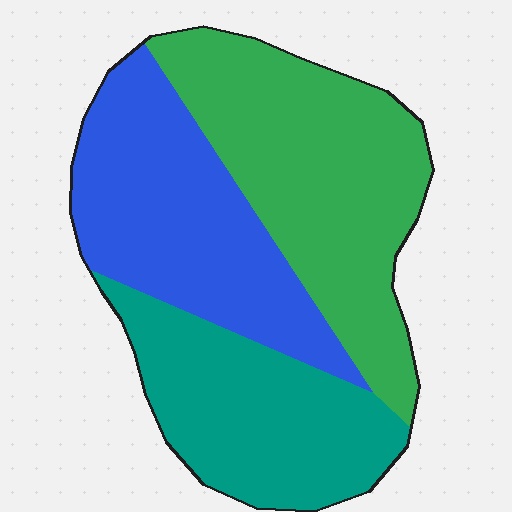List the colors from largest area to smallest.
From largest to smallest: green, blue, teal.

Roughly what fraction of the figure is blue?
Blue covers about 30% of the figure.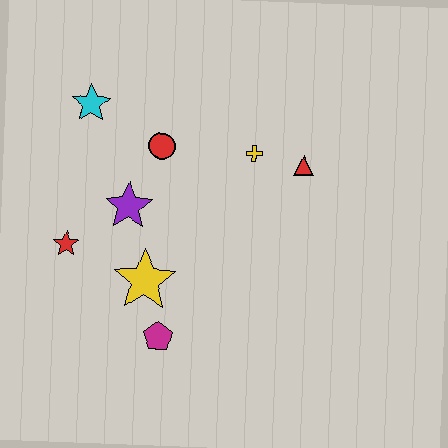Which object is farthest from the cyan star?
The magenta pentagon is farthest from the cyan star.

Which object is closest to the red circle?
The purple star is closest to the red circle.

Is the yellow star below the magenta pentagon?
No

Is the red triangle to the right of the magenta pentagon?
Yes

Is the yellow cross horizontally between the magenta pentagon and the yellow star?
No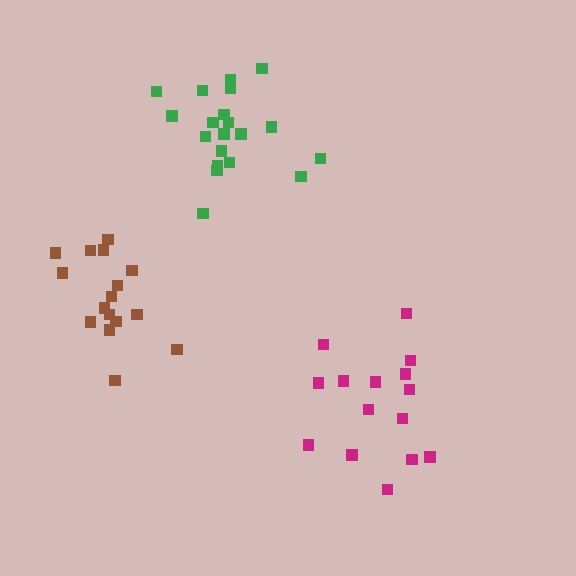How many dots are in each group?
Group 1: 16 dots, Group 2: 15 dots, Group 3: 20 dots (51 total).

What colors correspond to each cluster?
The clusters are colored: brown, magenta, green.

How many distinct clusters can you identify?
There are 3 distinct clusters.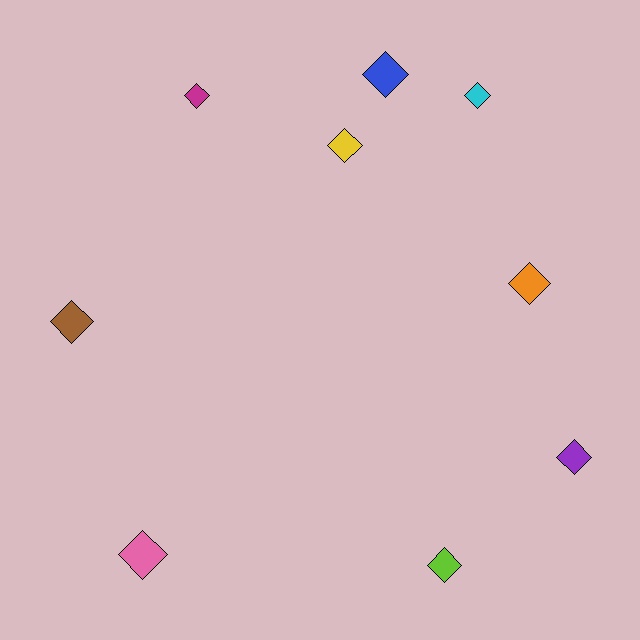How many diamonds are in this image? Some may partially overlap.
There are 9 diamonds.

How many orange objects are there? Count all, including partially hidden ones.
There is 1 orange object.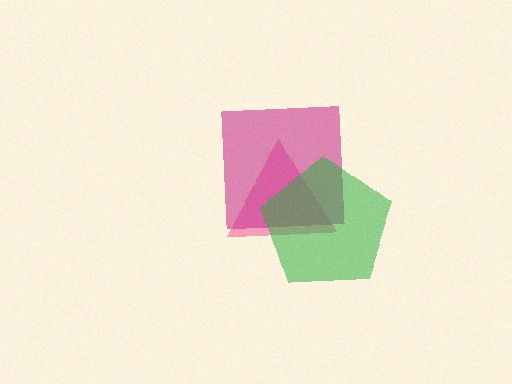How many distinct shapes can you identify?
There are 3 distinct shapes: a pink triangle, a magenta square, a green pentagon.